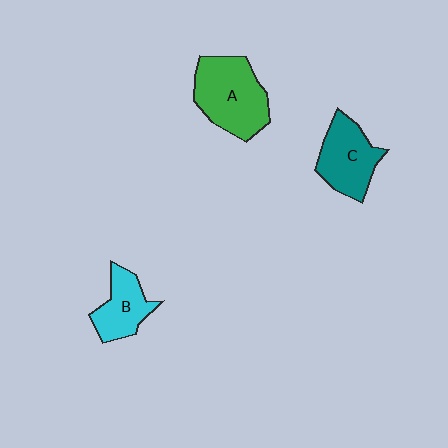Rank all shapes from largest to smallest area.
From largest to smallest: A (green), C (teal), B (cyan).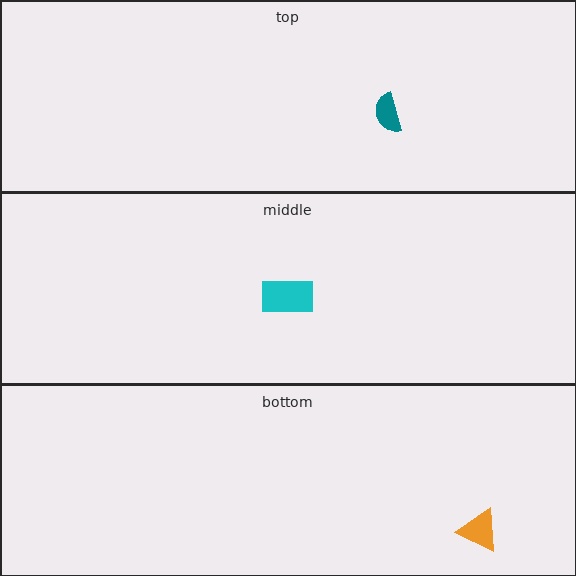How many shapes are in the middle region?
1.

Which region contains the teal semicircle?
The top region.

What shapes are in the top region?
The teal semicircle.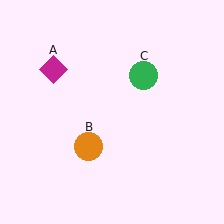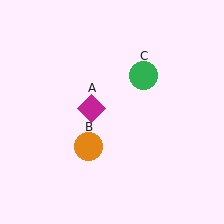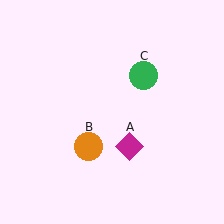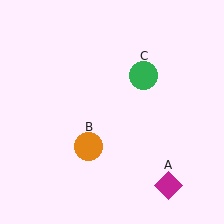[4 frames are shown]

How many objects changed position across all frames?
1 object changed position: magenta diamond (object A).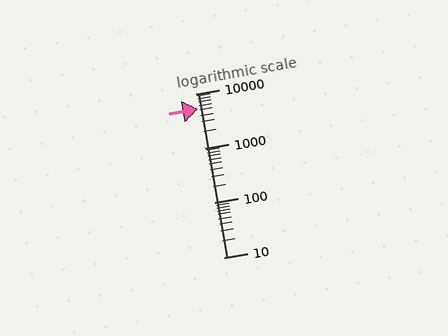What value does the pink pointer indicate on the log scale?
The pointer indicates approximately 5300.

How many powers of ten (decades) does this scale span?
The scale spans 3 decades, from 10 to 10000.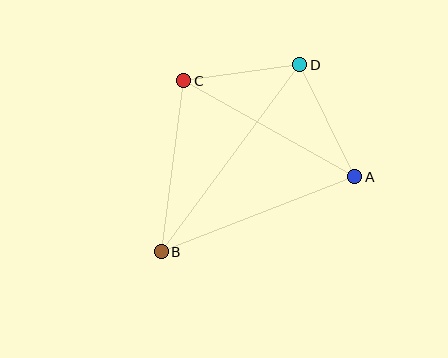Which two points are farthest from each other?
Points B and D are farthest from each other.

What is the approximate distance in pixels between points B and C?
The distance between B and C is approximately 172 pixels.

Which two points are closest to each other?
Points C and D are closest to each other.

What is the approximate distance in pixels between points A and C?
The distance between A and C is approximately 196 pixels.